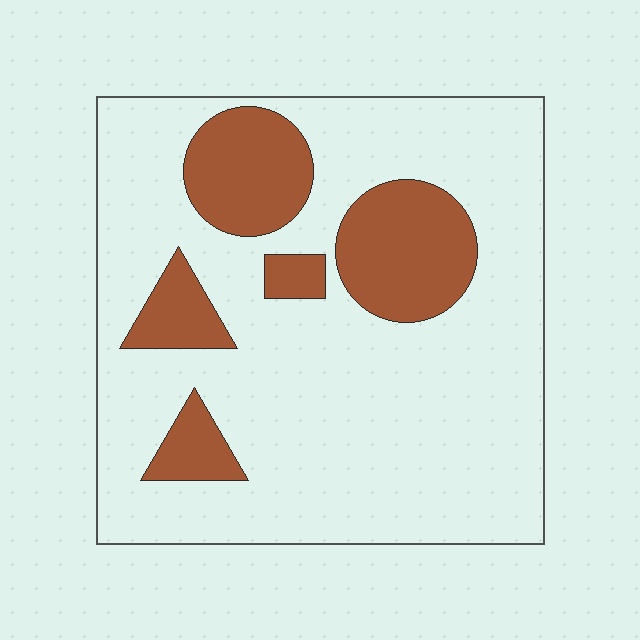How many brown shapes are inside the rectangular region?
5.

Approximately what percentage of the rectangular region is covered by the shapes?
Approximately 20%.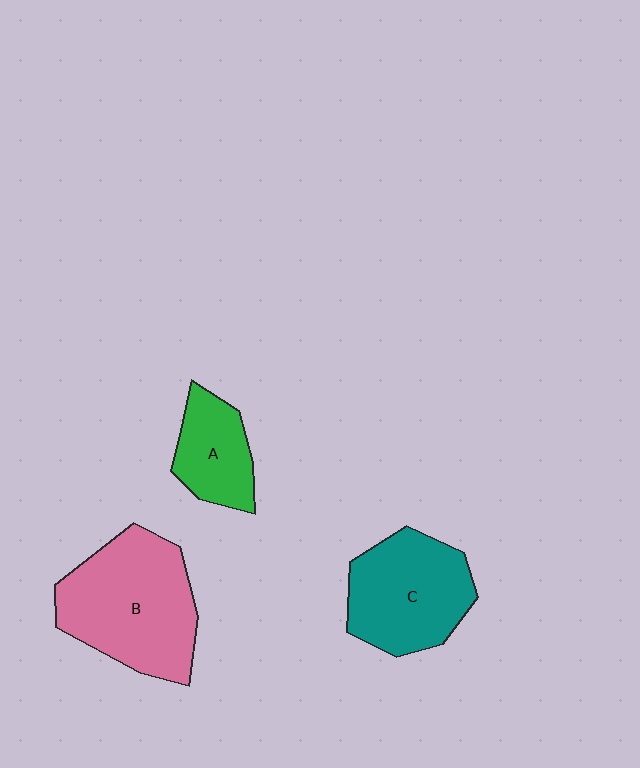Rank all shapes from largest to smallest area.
From largest to smallest: B (pink), C (teal), A (green).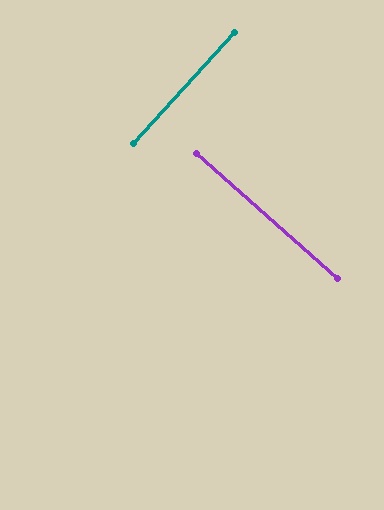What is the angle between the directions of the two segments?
Approximately 89 degrees.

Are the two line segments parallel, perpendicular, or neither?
Perpendicular — they meet at approximately 89°.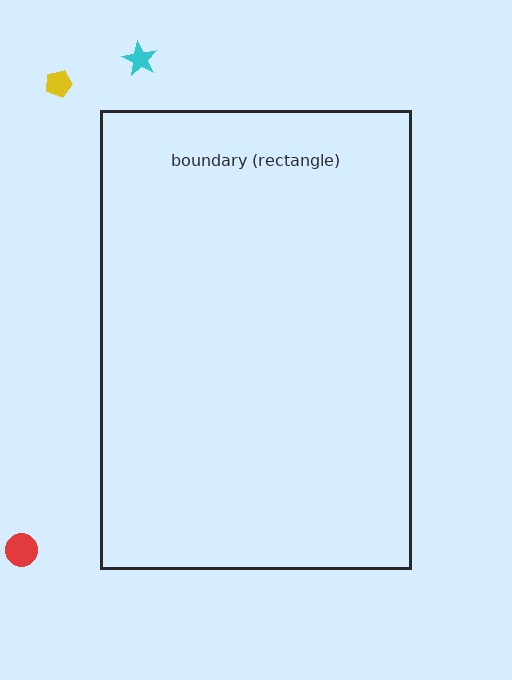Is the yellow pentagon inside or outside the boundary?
Outside.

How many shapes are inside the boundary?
0 inside, 3 outside.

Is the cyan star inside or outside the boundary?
Outside.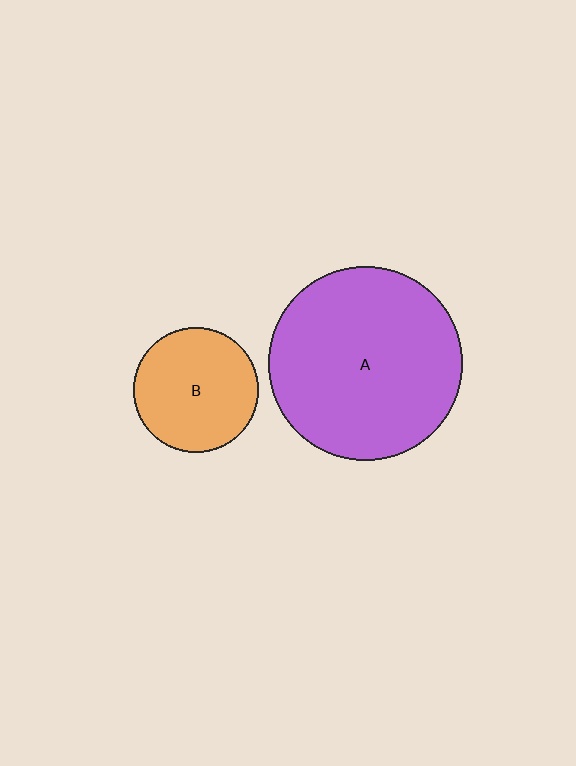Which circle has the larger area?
Circle A (purple).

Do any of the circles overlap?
No, none of the circles overlap.